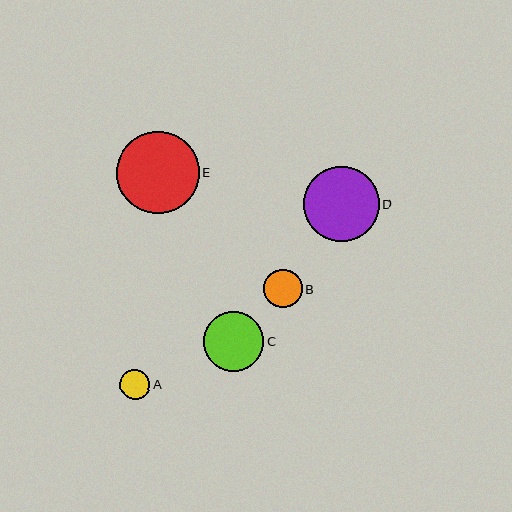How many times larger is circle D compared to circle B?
Circle D is approximately 2.0 times the size of circle B.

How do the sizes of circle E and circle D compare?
Circle E and circle D are approximately the same size.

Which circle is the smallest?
Circle A is the smallest with a size of approximately 30 pixels.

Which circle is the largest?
Circle E is the largest with a size of approximately 82 pixels.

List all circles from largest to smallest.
From largest to smallest: E, D, C, B, A.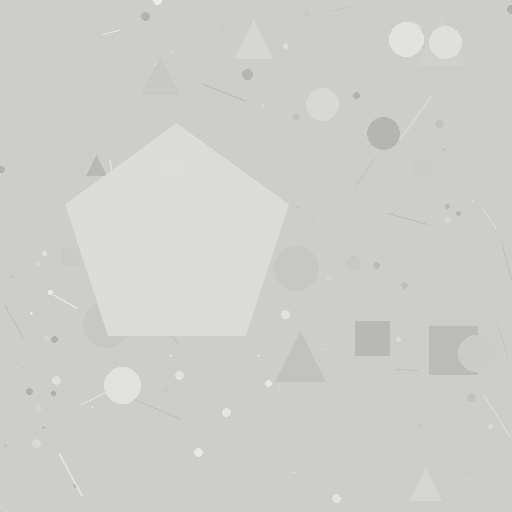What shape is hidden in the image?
A pentagon is hidden in the image.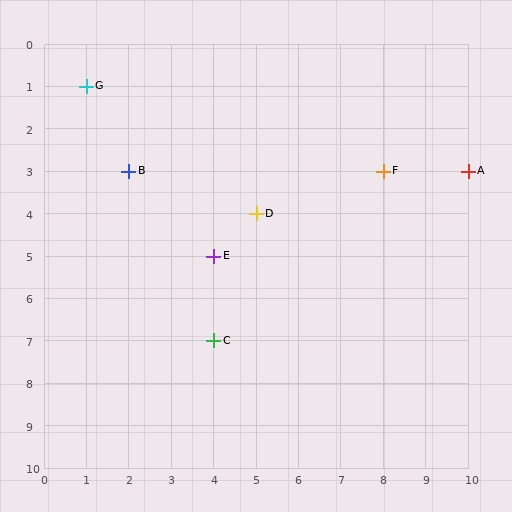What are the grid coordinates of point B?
Point B is at grid coordinates (2, 3).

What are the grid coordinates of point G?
Point G is at grid coordinates (1, 1).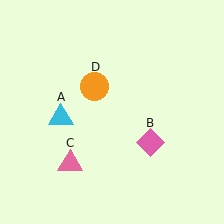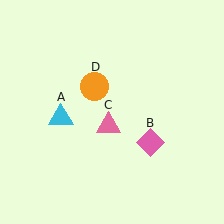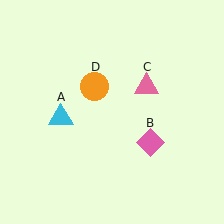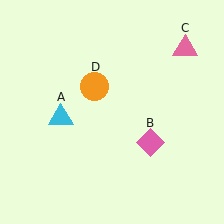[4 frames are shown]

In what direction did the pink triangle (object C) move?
The pink triangle (object C) moved up and to the right.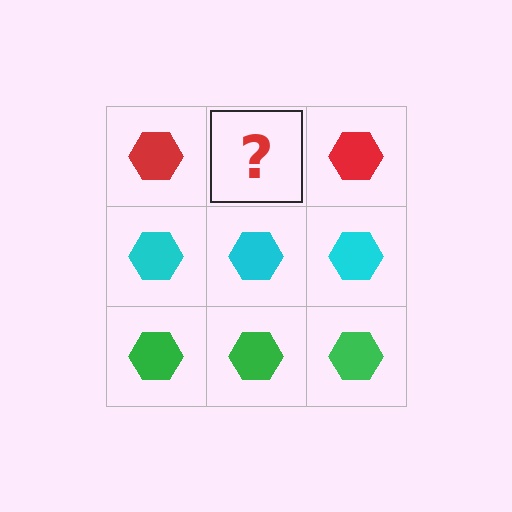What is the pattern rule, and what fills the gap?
The rule is that each row has a consistent color. The gap should be filled with a red hexagon.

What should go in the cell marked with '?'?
The missing cell should contain a red hexagon.